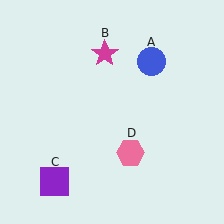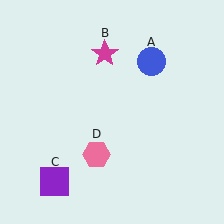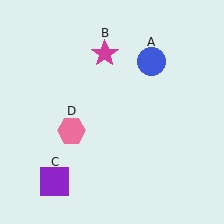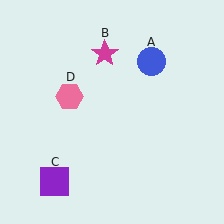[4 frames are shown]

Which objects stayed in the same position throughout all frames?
Blue circle (object A) and magenta star (object B) and purple square (object C) remained stationary.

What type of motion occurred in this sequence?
The pink hexagon (object D) rotated clockwise around the center of the scene.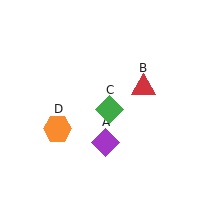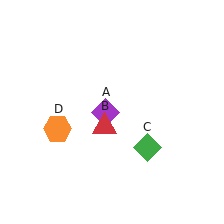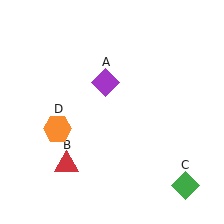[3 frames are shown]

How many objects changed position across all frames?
3 objects changed position: purple diamond (object A), red triangle (object B), green diamond (object C).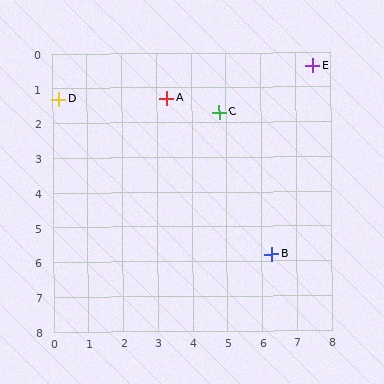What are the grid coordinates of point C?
Point C is at approximately (4.8, 1.7).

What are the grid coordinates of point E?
Point E is at approximately (7.5, 0.4).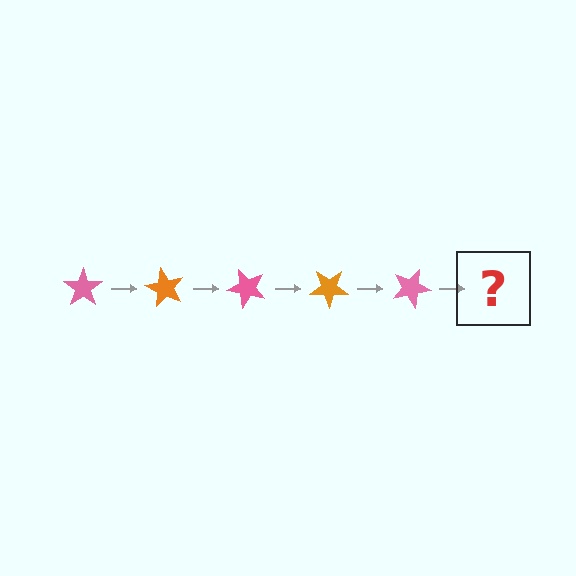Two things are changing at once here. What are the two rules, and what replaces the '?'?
The two rules are that it rotates 60 degrees each step and the color cycles through pink and orange. The '?' should be an orange star, rotated 300 degrees from the start.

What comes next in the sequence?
The next element should be an orange star, rotated 300 degrees from the start.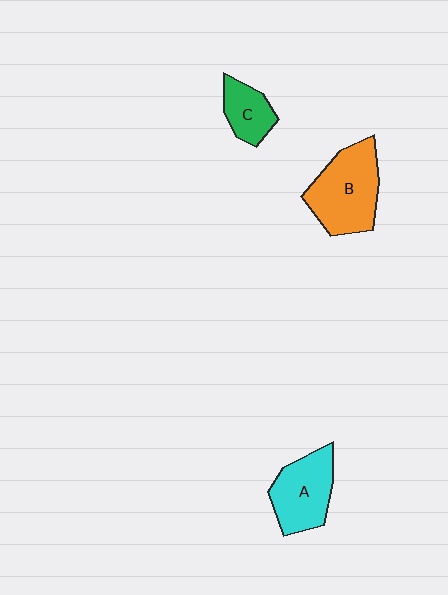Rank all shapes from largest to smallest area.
From largest to smallest: B (orange), A (cyan), C (green).